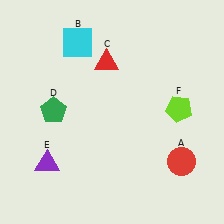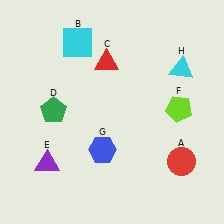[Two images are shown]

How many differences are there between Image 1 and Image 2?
There are 2 differences between the two images.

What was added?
A blue hexagon (G), a cyan triangle (H) were added in Image 2.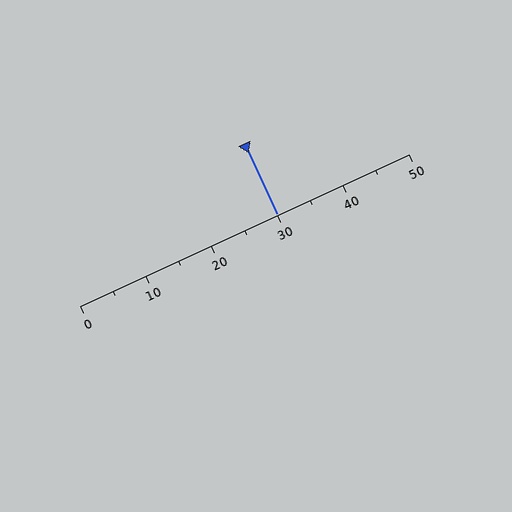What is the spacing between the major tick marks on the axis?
The major ticks are spaced 10 apart.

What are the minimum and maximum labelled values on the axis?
The axis runs from 0 to 50.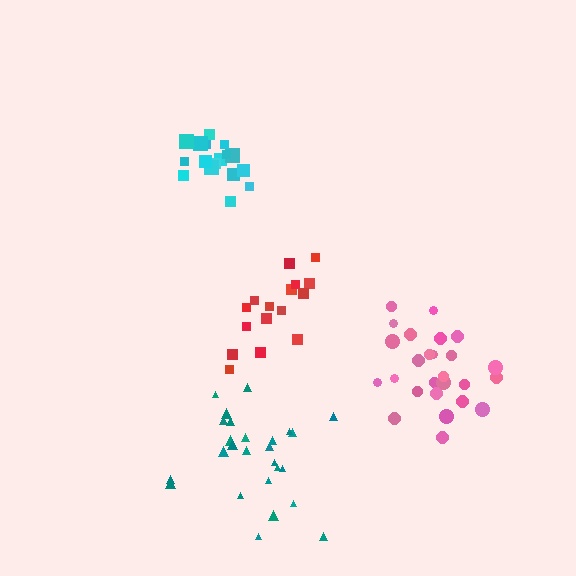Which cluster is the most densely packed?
Cyan.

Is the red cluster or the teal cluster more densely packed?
Red.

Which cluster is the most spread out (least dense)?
Teal.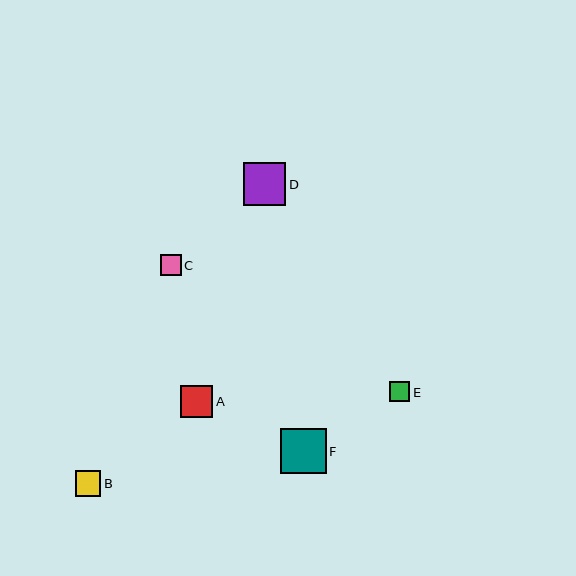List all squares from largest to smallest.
From largest to smallest: F, D, A, B, C, E.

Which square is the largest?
Square F is the largest with a size of approximately 45 pixels.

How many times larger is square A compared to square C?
Square A is approximately 1.6 times the size of square C.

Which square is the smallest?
Square E is the smallest with a size of approximately 20 pixels.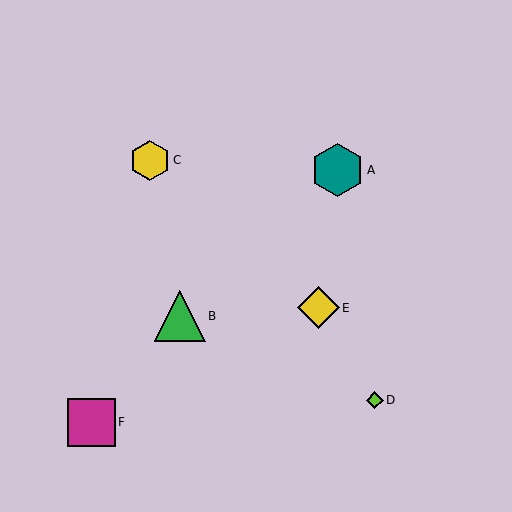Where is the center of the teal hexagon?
The center of the teal hexagon is at (338, 170).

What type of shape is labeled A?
Shape A is a teal hexagon.